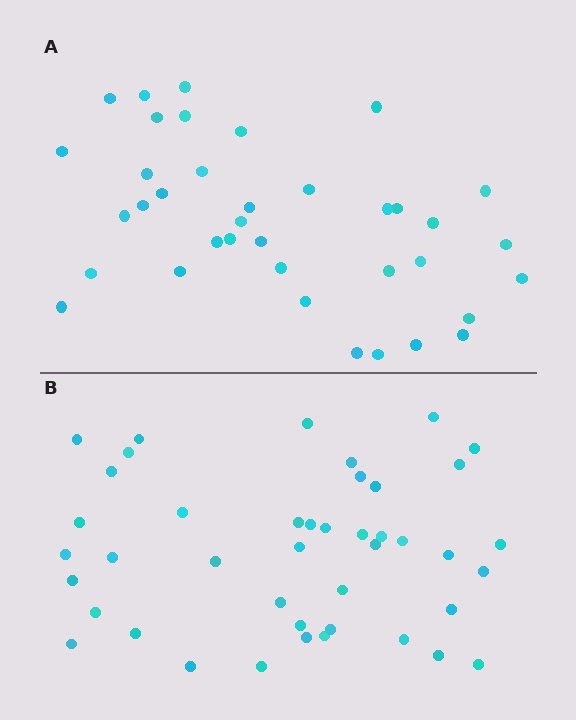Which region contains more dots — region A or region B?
Region B (the bottom region) has more dots.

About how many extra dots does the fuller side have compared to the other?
Region B has about 6 more dots than region A.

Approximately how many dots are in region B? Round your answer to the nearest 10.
About 40 dots. (The exact count is 43, which rounds to 40.)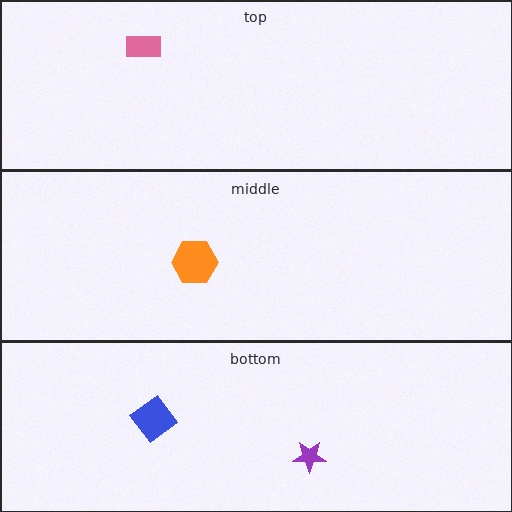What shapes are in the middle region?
The orange hexagon.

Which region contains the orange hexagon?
The middle region.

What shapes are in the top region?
The pink rectangle.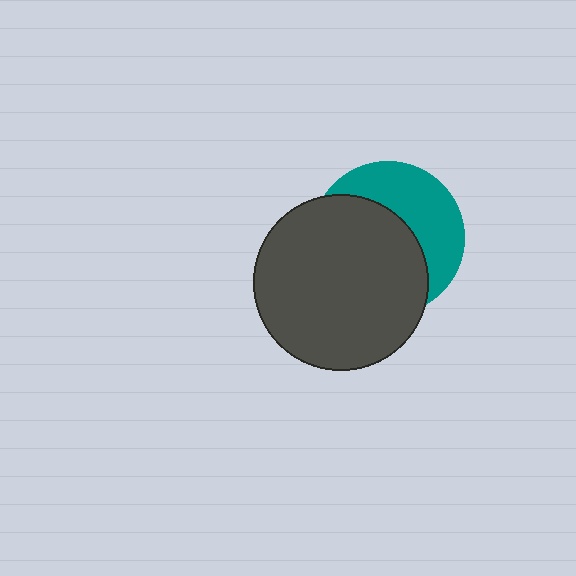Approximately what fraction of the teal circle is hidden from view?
Roughly 59% of the teal circle is hidden behind the dark gray circle.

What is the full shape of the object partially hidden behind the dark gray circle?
The partially hidden object is a teal circle.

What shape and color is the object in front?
The object in front is a dark gray circle.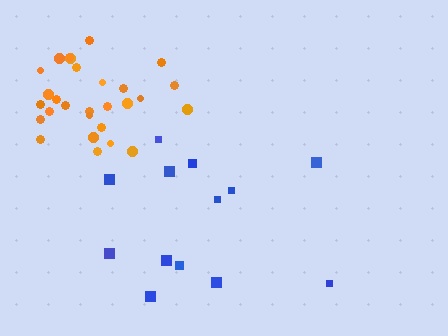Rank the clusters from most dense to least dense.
orange, blue.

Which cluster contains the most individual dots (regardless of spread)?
Orange (28).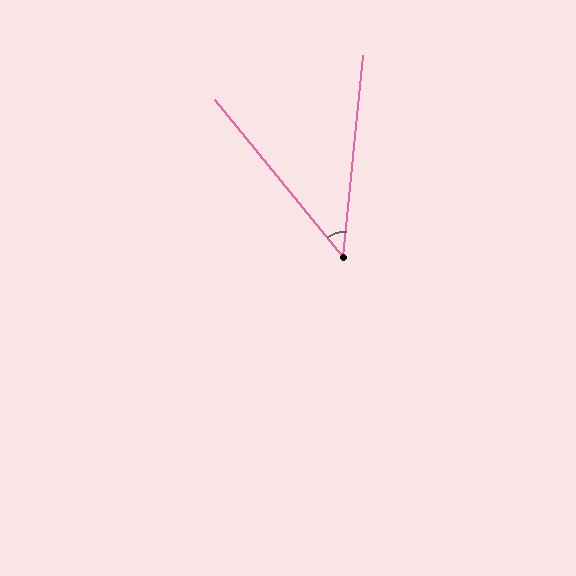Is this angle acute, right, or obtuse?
It is acute.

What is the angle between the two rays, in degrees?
Approximately 45 degrees.